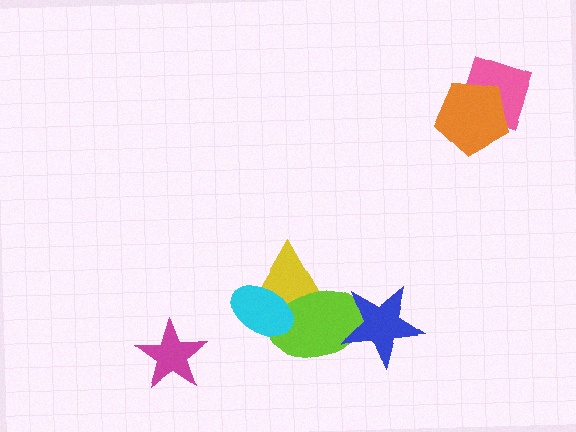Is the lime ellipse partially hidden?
Yes, it is partially covered by another shape.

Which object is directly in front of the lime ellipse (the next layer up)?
The blue star is directly in front of the lime ellipse.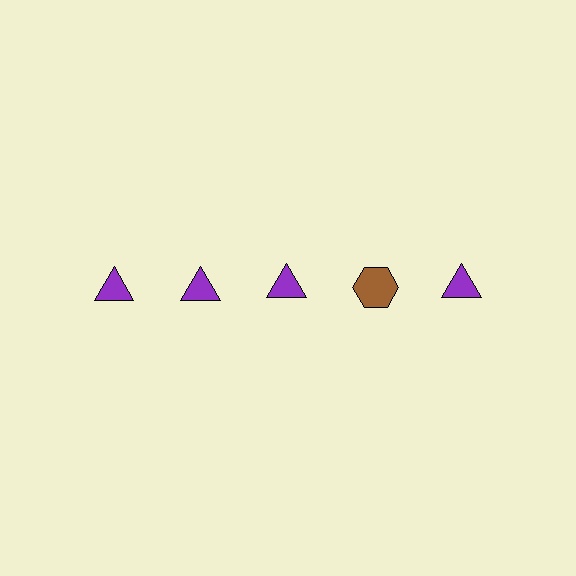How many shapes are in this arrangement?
There are 5 shapes arranged in a grid pattern.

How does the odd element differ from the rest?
It differs in both color (brown instead of purple) and shape (hexagon instead of triangle).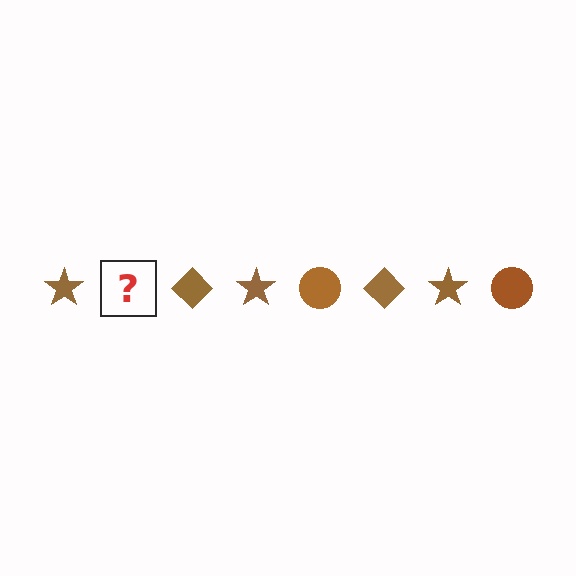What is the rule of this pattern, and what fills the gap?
The rule is that the pattern cycles through star, circle, diamond shapes in brown. The gap should be filled with a brown circle.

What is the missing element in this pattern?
The missing element is a brown circle.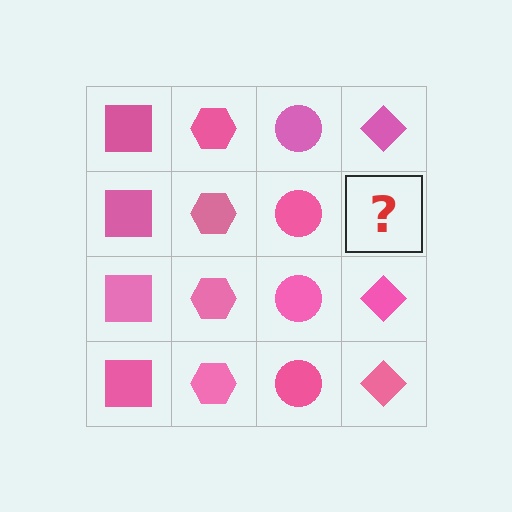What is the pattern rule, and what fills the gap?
The rule is that each column has a consistent shape. The gap should be filled with a pink diamond.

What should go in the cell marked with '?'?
The missing cell should contain a pink diamond.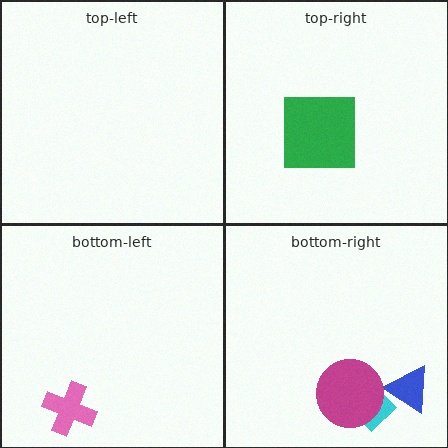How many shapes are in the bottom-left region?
1.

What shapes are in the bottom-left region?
The pink cross.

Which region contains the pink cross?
The bottom-left region.